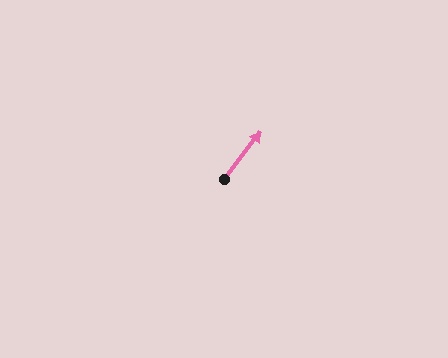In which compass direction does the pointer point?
Northeast.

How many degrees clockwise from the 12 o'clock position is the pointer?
Approximately 38 degrees.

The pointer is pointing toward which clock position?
Roughly 1 o'clock.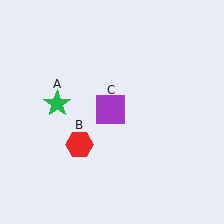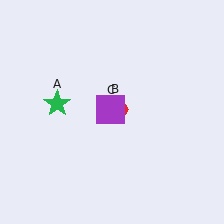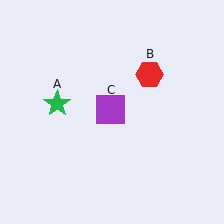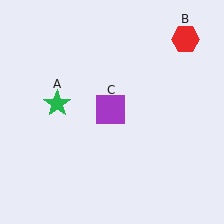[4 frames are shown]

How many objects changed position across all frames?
1 object changed position: red hexagon (object B).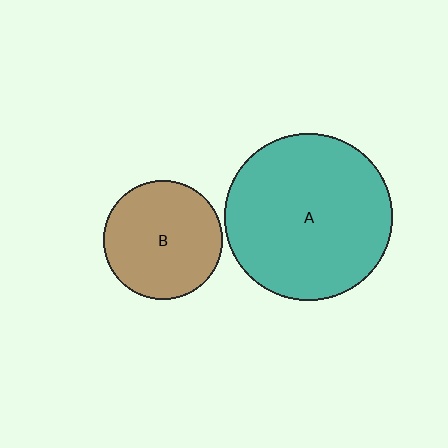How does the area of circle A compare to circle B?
Approximately 2.0 times.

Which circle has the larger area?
Circle A (teal).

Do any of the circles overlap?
No, none of the circles overlap.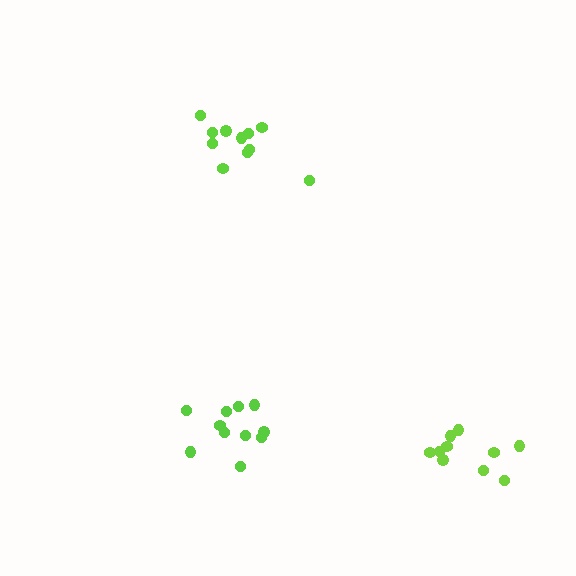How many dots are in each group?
Group 1: 11 dots, Group 2: 11 dots, Group 3: 10 dots (32 total).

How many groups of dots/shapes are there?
There are 3 groups.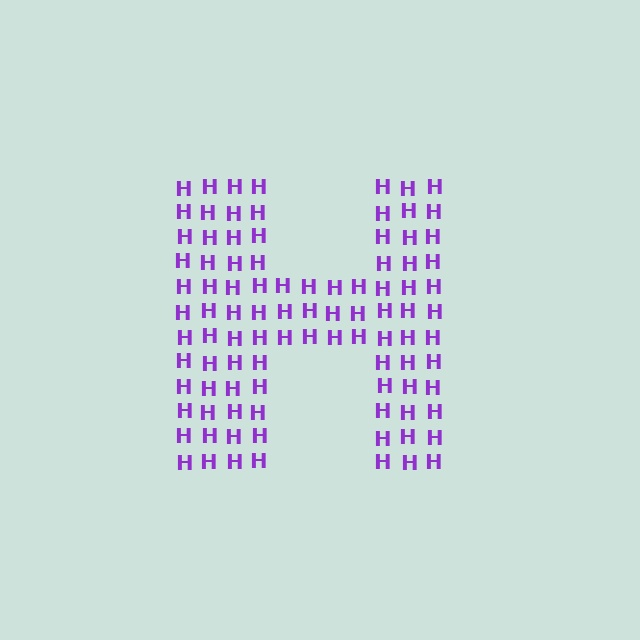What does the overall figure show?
The overall figure shows the letter H.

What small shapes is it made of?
It is made of small letter H's.